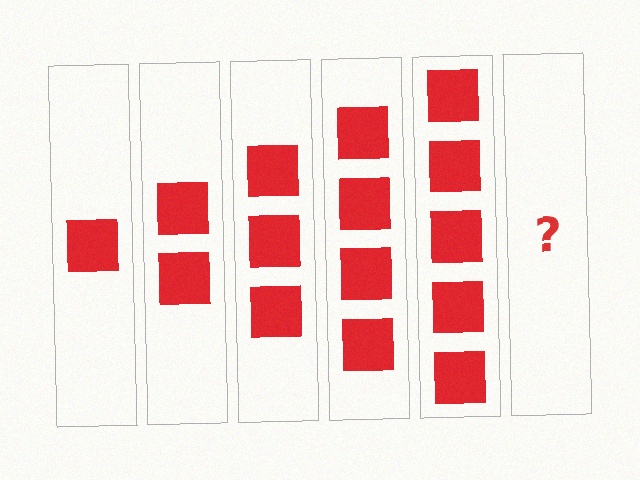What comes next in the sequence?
The next element should be 6 squares.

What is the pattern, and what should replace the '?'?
The pattern is that each step adds one more square. The '?' should be 6 squares.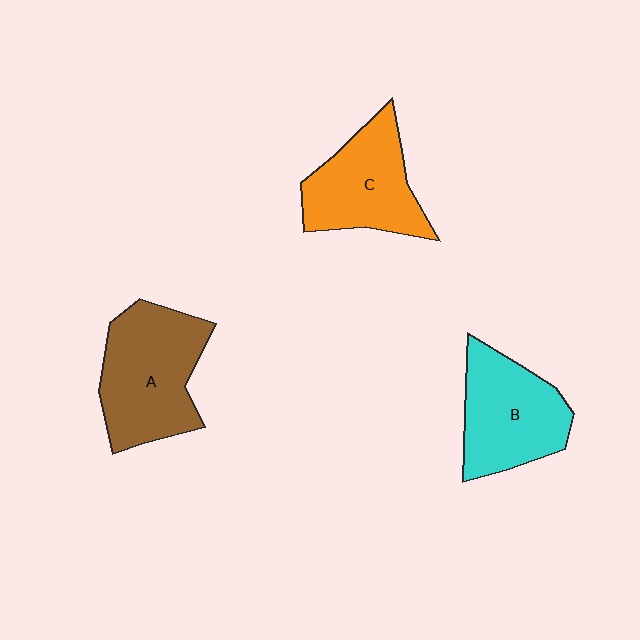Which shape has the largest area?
Shape A (brown).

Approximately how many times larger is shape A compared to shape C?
Approximately 1.2 times.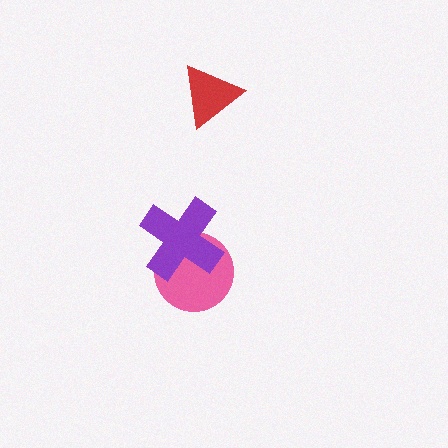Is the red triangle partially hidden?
No, no other shape covers it.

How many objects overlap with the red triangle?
0 objects overlap with the red triangle.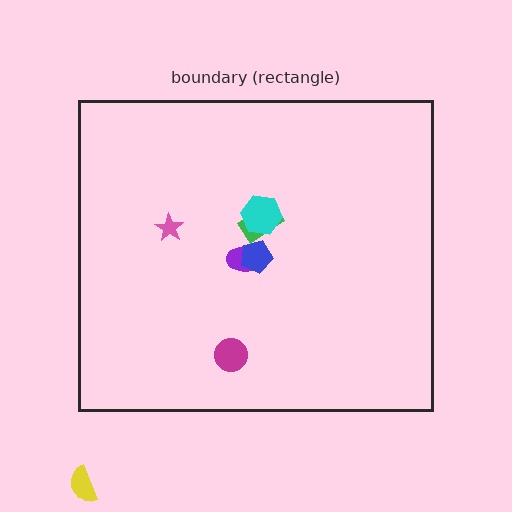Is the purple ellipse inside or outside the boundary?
Inside.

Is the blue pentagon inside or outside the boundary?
Inside.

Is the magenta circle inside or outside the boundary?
Inside.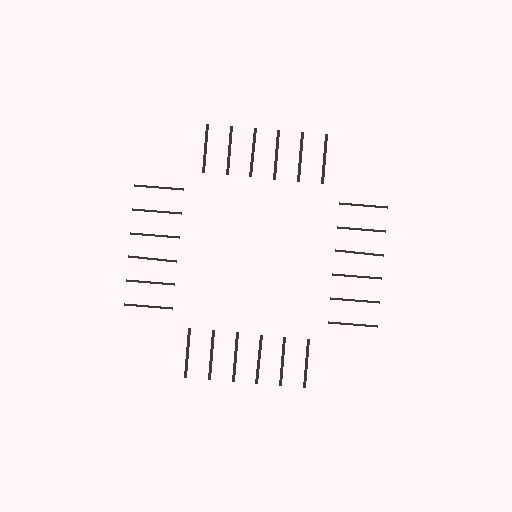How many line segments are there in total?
24 — 6 along each of the 4 edges.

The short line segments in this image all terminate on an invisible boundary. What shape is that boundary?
An illusory square — the line segments terminate on its edges but no continuous stroke is drawn.